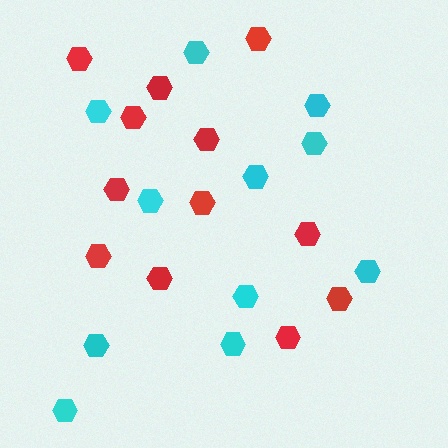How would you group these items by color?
There are 2 groups: one group of red hexagons (12) and one group of cyan hexagons (11).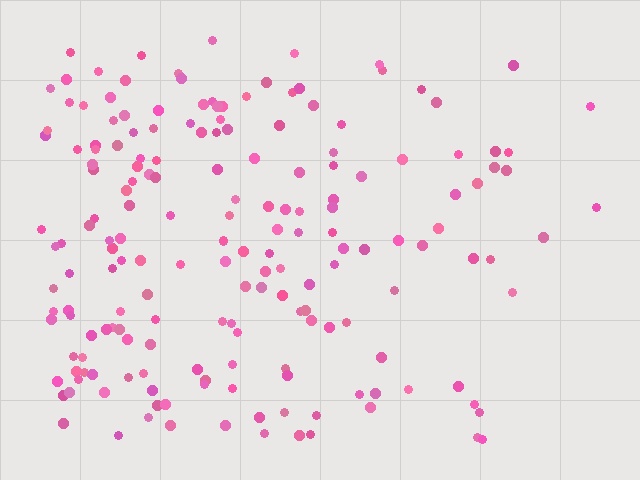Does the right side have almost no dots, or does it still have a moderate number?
Still a moderate number, just noticeably fewer than the left.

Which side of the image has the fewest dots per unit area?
The right.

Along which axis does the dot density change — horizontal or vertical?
Horizontal.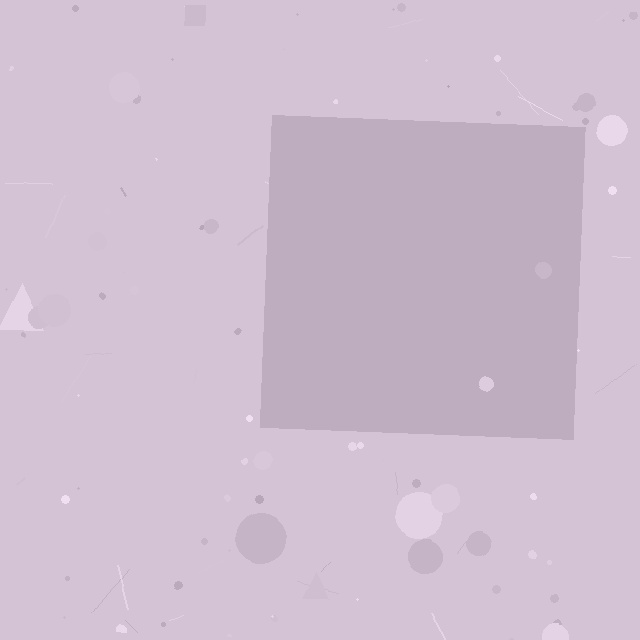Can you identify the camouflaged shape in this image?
The camouflaged shape is a square.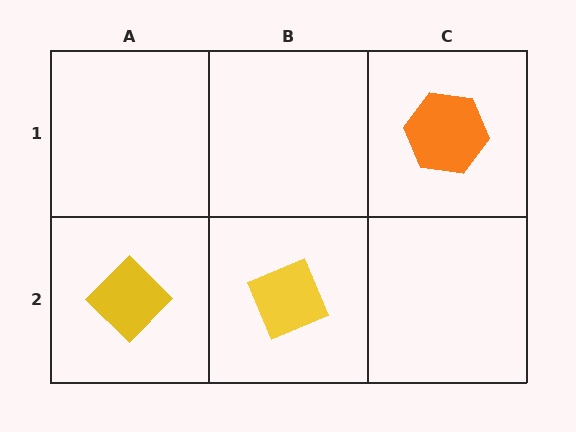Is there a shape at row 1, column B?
No, that cell is empty.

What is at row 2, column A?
A yellow diamond.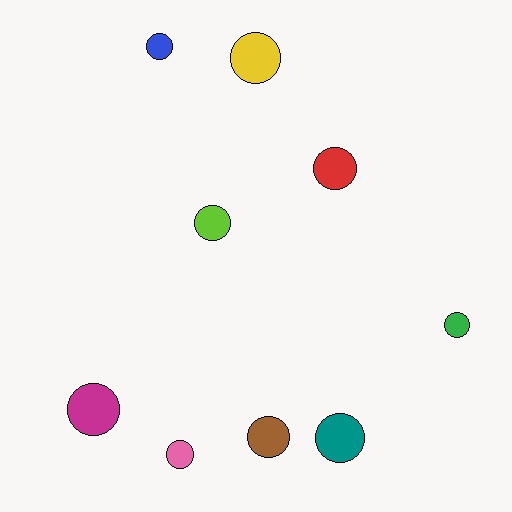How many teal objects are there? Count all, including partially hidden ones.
There is 1 teal object.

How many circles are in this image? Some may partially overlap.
There are 9 circles.